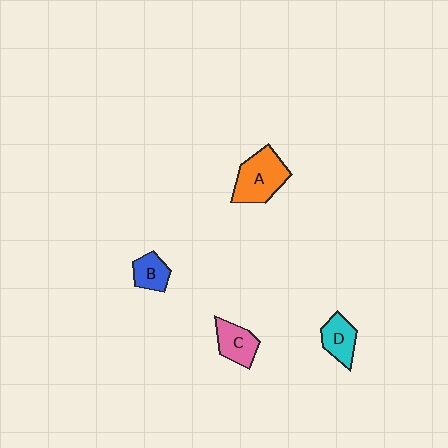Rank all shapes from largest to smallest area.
From largest to smallest: A (orange), C (pink), D (cyan), B (blue).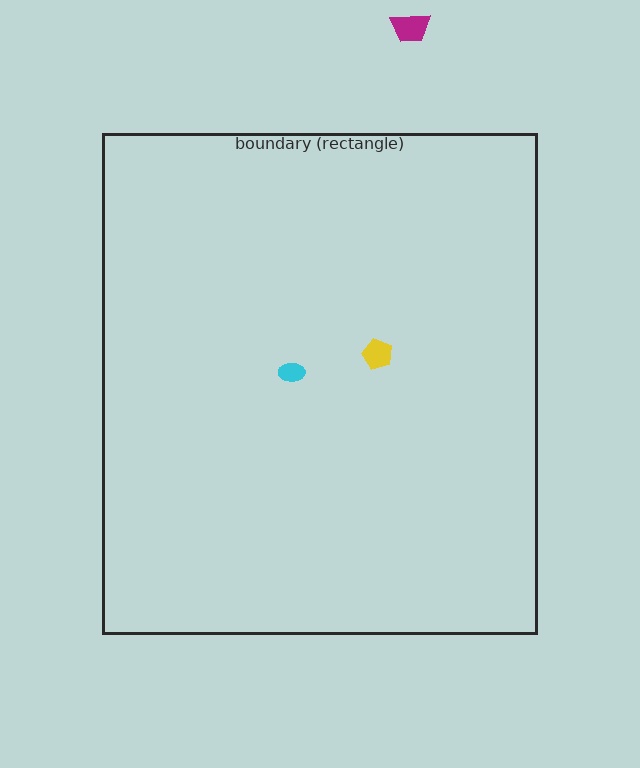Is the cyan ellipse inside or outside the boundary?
Inside.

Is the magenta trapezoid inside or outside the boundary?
Outside.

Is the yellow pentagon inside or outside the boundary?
Inside.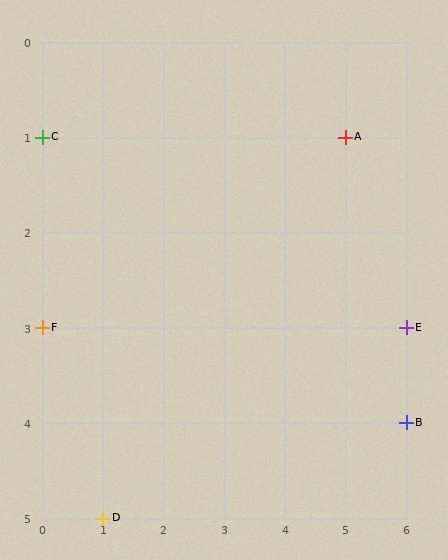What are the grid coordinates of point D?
Point D is at grid coordinates (1, 5).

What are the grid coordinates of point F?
Point F is at grid coordinates (0, 3).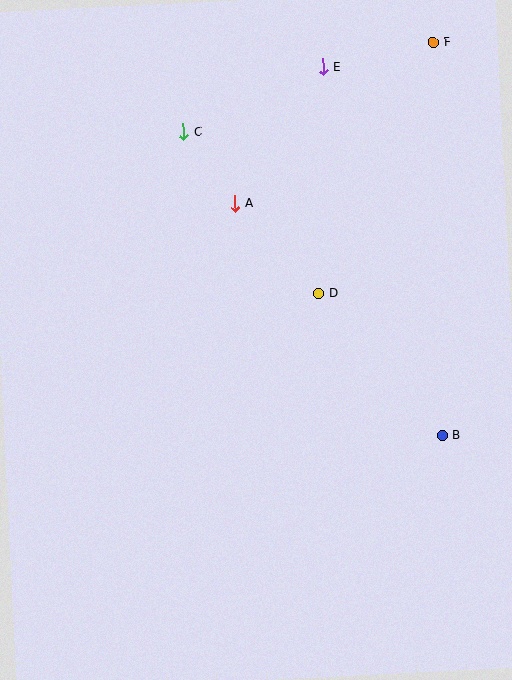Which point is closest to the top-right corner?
Point F is closest to the top-right corner.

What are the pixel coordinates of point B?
Point B is at (442, 436).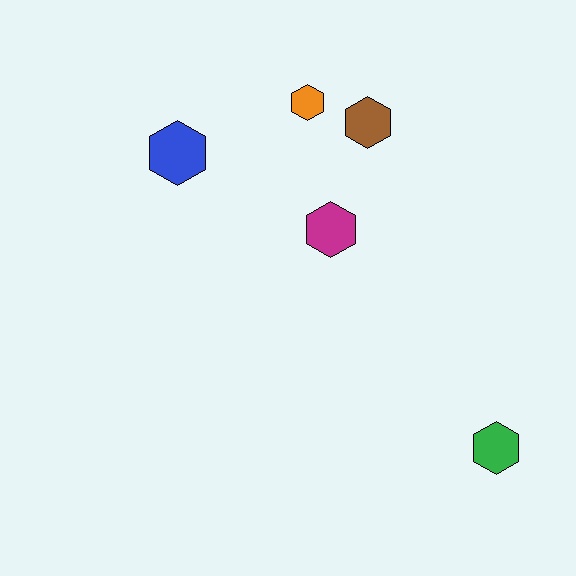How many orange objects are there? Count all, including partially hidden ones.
There is 1 orange object.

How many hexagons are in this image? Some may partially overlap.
There are 5 hexagons.